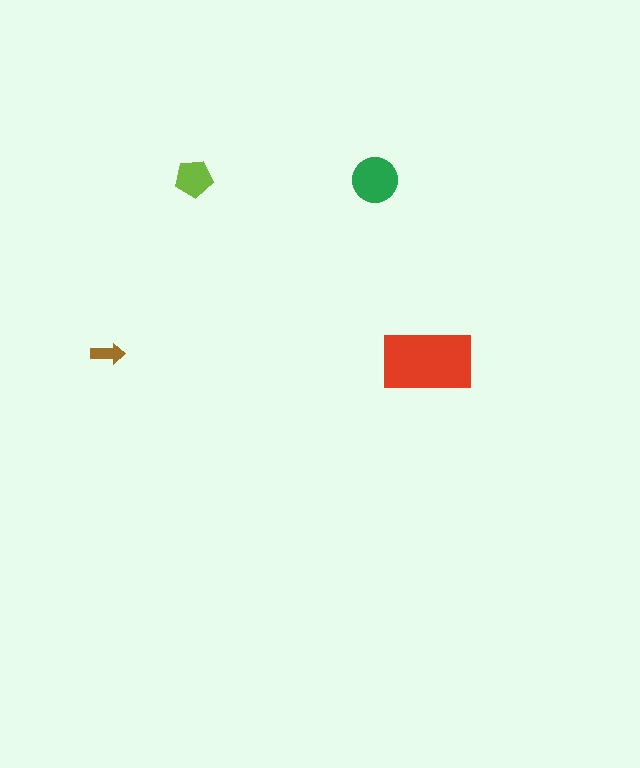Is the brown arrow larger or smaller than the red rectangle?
Smaller.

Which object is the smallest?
The brown arrow.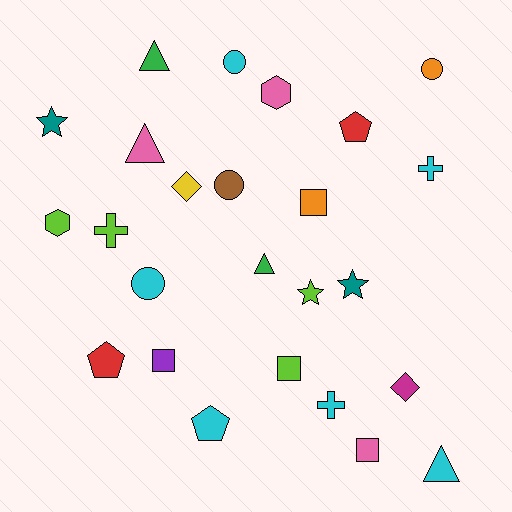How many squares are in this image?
There are 4 squares.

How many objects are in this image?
There are 25 objects.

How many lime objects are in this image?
There are 4 lime objects.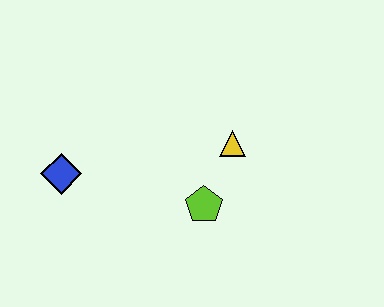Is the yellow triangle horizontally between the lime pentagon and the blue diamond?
No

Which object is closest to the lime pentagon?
The yellow triangle is closest to the lime pentagon.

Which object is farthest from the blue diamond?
The yellow triangle is farthest from the blue diamond.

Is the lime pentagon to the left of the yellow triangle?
Yes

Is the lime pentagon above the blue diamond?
No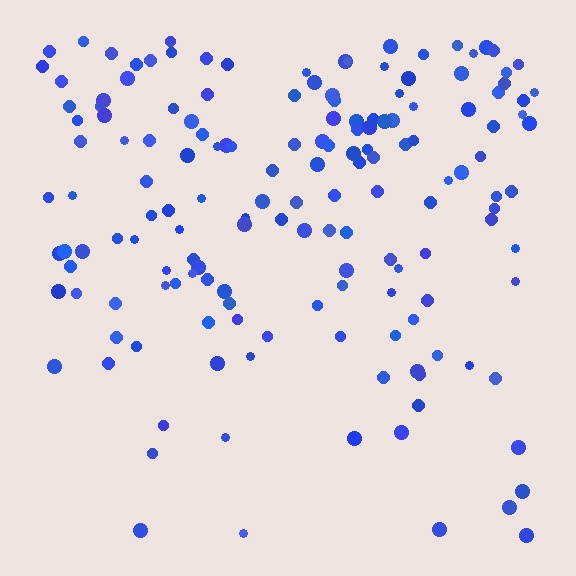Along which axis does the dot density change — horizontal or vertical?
Vertical.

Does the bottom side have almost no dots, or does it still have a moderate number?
Still a moderate number, just noticeably fewer than the top.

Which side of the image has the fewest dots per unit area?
The bottom.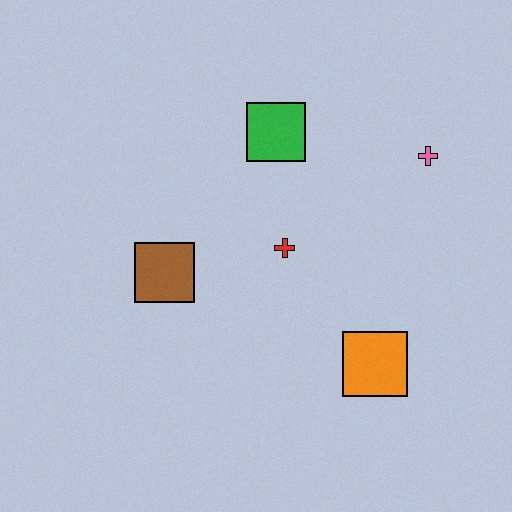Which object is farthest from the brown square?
The pink cross is farthest from the brown square.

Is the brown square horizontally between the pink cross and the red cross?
No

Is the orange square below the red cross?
Yes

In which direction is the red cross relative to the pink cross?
The red cross is to the left of the pink cross.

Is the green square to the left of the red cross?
Yes